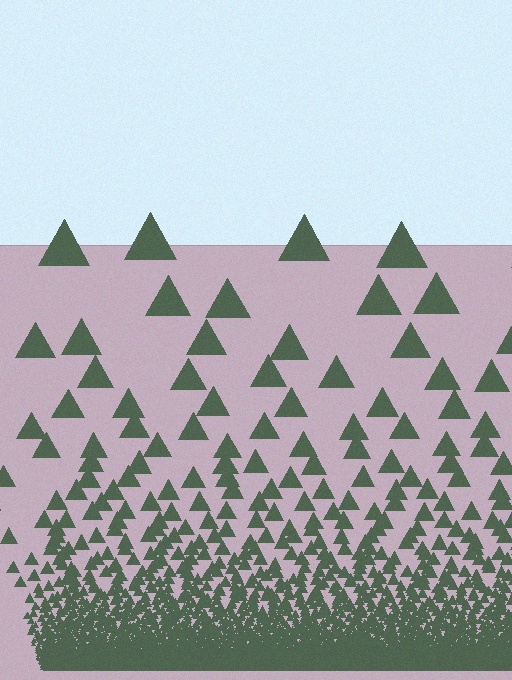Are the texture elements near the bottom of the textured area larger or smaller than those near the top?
Smaller. The gradient is inverted — elements near the bottom are smaller and denser.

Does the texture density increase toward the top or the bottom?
Density increases toward the bottom.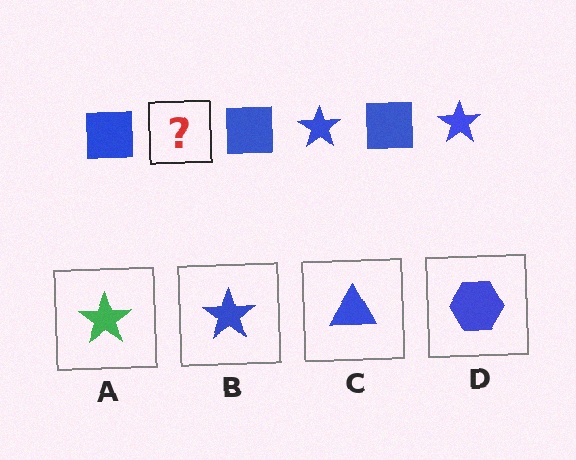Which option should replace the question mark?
Option B.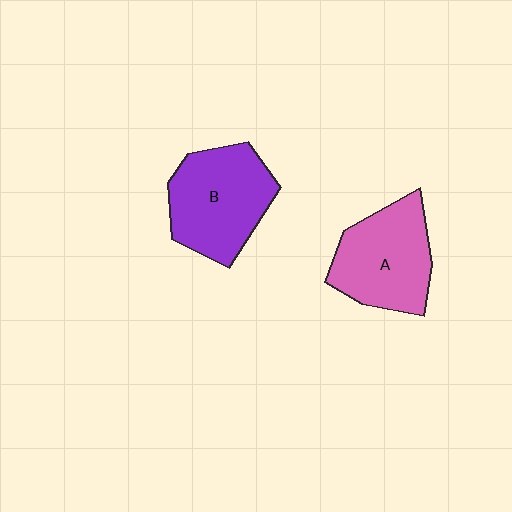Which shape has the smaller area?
Shape A (pink).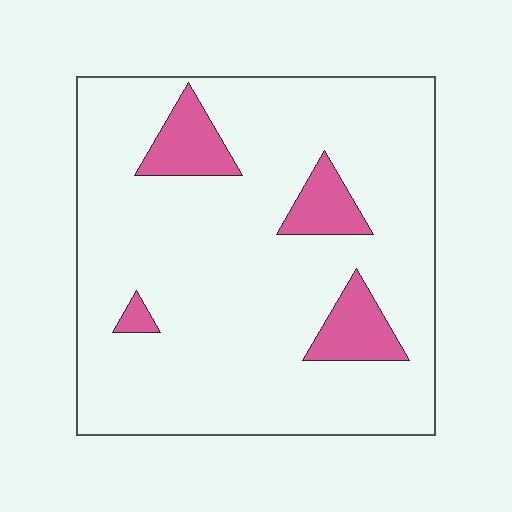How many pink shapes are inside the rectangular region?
4.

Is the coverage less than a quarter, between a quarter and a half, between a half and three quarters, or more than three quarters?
Less than a quarter.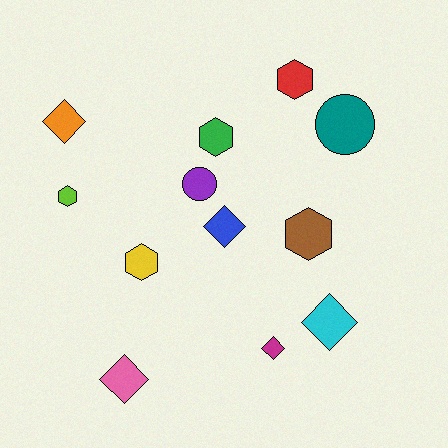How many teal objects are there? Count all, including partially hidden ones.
There is 1 teal object.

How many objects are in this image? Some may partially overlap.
There are 12 objects.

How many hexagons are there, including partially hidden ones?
There are 5 hexagons.